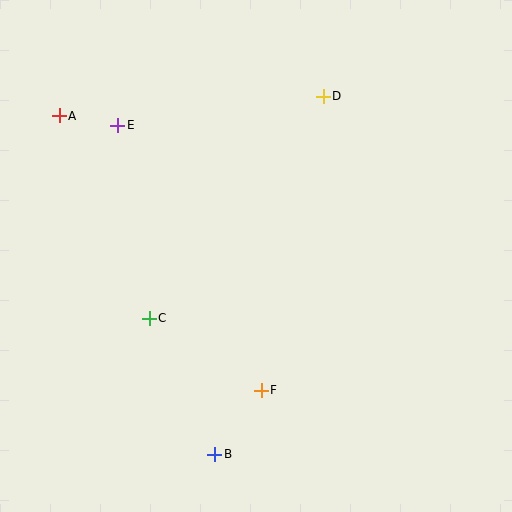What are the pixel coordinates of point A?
Point A is at (59, 116).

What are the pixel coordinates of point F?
Point F is at (261, 390).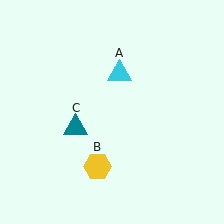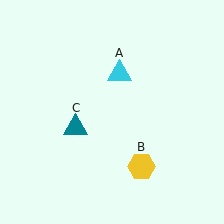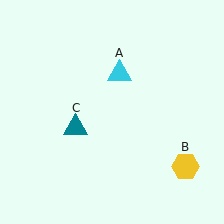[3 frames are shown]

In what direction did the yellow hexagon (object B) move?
The yellow hexagon (object B) moved right.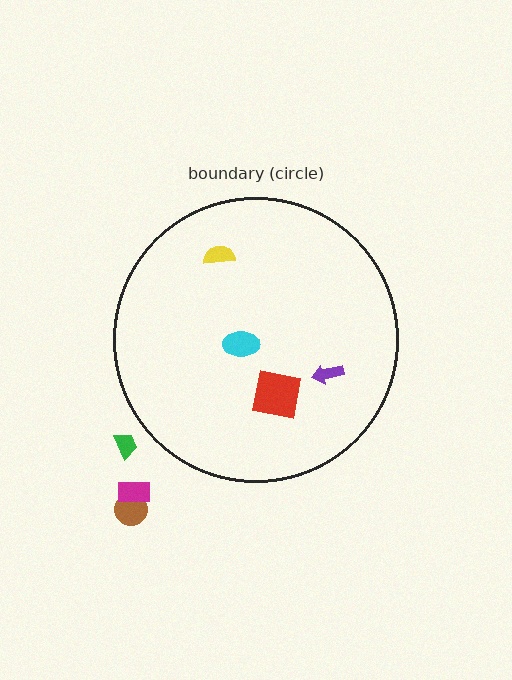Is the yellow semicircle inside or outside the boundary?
Inside.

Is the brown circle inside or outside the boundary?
Outside.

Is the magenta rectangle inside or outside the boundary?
Outside.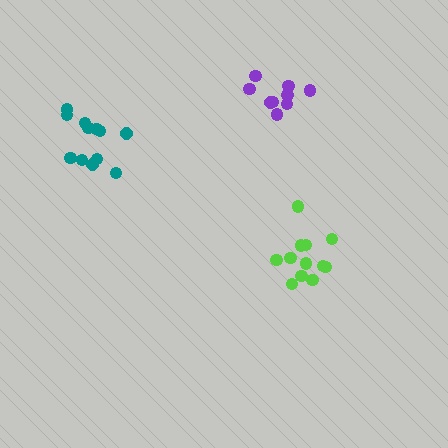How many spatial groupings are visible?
There are 3 spatial groupings.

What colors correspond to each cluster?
The clusters are colored: teal, purple, lime.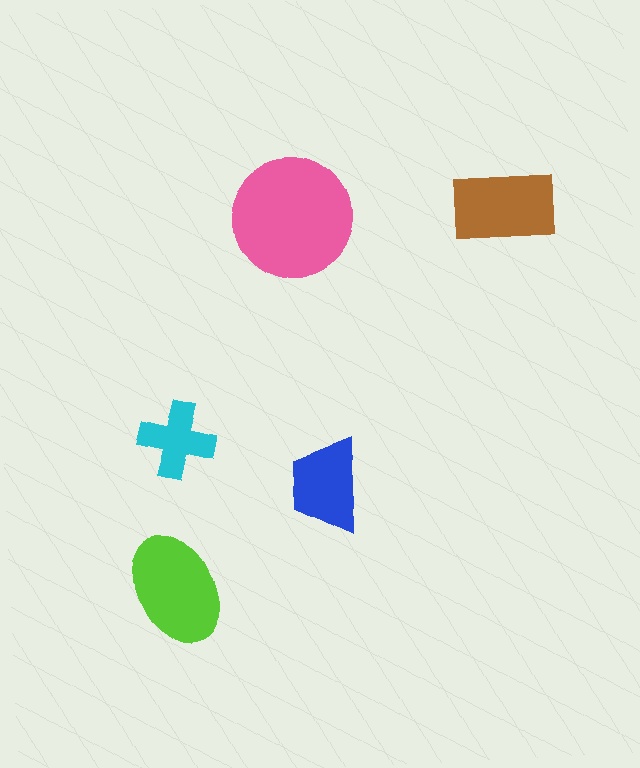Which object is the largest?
The pink circle.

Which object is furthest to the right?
The brown rectangle is rightmost.